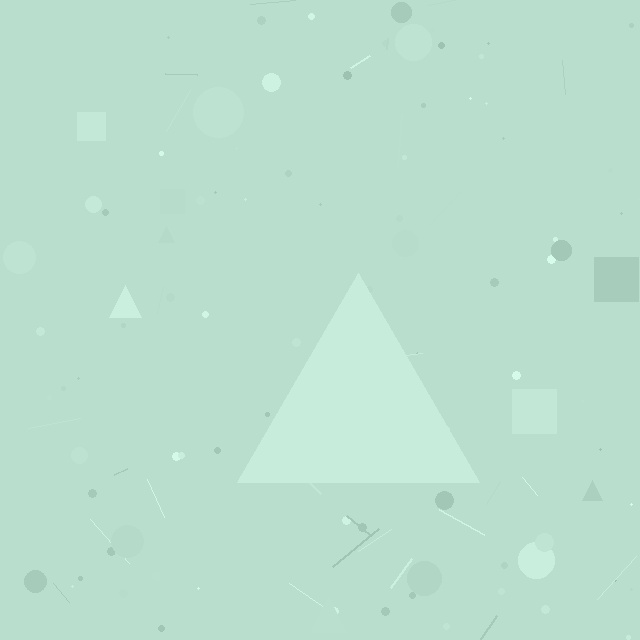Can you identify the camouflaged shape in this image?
The camouflaged shape is a triangle.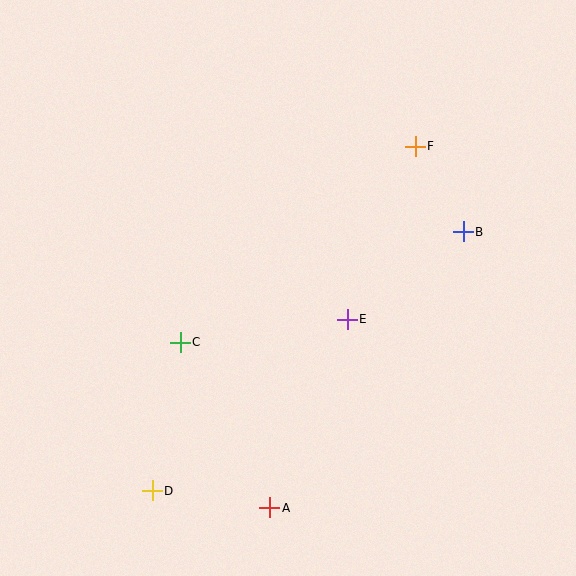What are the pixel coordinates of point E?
Point E is at (347, 319).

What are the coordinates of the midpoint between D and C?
The midpoint between D and C is at (166, 417).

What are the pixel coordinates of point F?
Point F is at (415, 146).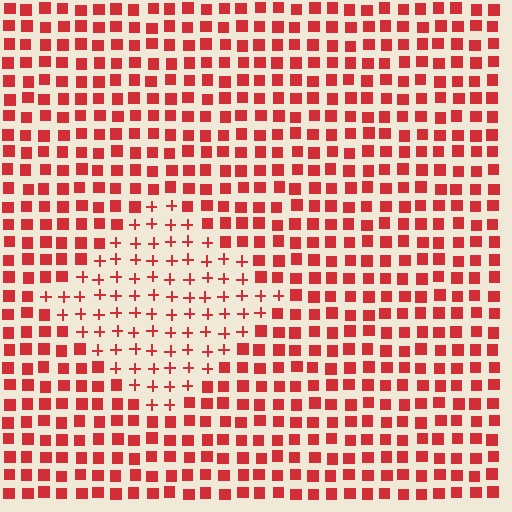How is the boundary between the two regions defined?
The boundary is defined by a change in element shape: plus signs inside vs. squares outside. All elements share the same color and spacing.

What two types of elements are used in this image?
The image uses plus signs inside the diamond region and squares outside it.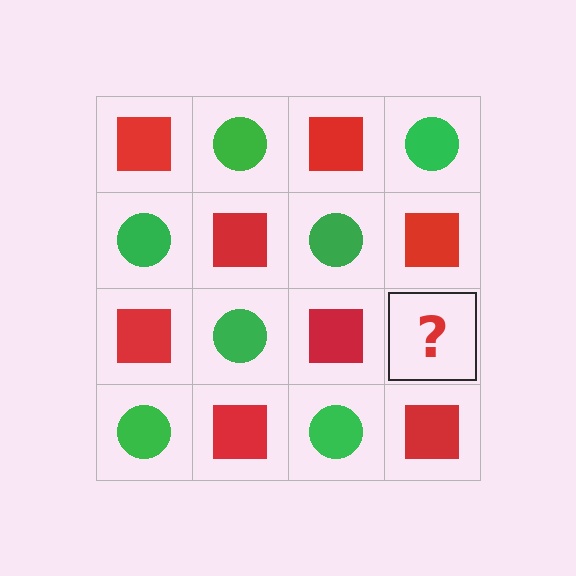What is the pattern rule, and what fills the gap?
The rule is that it alternates red square and green circle in a checkerboard pattern. The gap should be filled with a green circle.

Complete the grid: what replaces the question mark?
The question mark should be replaced with a green circle.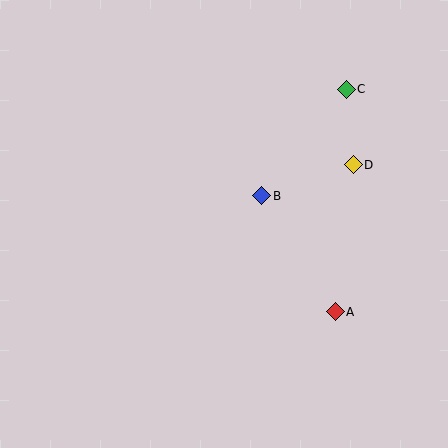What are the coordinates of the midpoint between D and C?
The midpoint between D and C is at (350, 127).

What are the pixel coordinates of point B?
Point B is at (262, 196).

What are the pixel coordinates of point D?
Point D is at (353, 165).